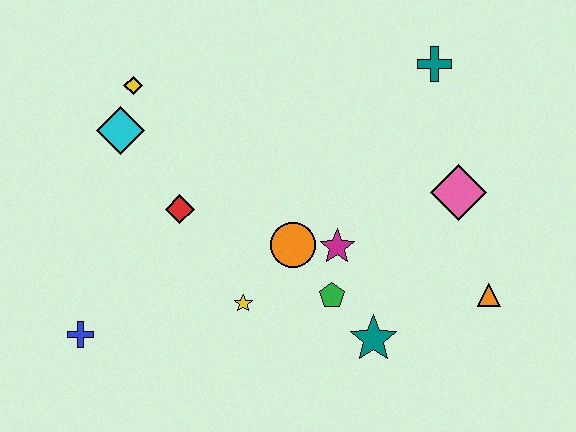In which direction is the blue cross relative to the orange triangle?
The blue cross is to the left of the orange triangle.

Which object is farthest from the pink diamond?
The blue cross is farthest from the pink diamond.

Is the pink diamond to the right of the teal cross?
Yes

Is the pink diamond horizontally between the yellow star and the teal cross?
No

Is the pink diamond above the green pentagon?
Yes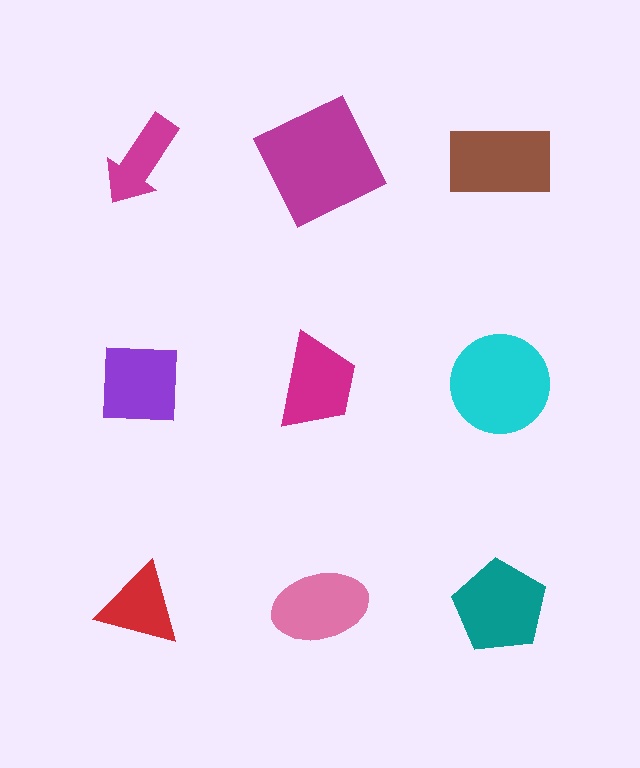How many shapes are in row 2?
3 shapes.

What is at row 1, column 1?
A magenta arrow.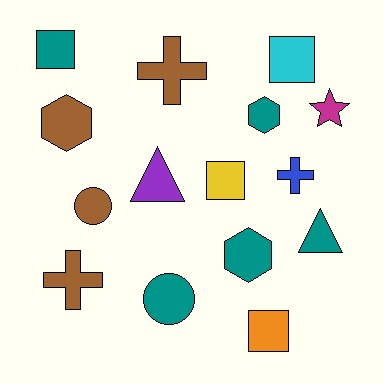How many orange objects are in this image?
There is 1 orange object.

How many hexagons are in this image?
There are 3 hexagons.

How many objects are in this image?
There are 15 objects.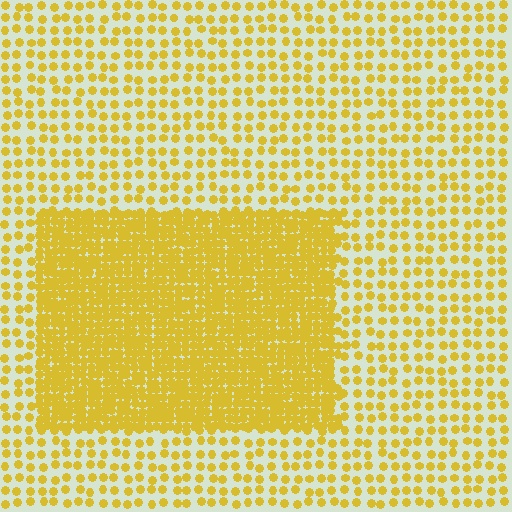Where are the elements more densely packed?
The elements are more densely packed inside the rectangle boundary.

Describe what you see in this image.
The image contains small yellow elements arranged at two different densities. A rectangle-shaped region is visible where the elements are more densely packed than the surrounding area.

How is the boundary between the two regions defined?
The boundary is defined by a change in element density (approximately 2.8x ratio). All elements are the same color, size, and shape.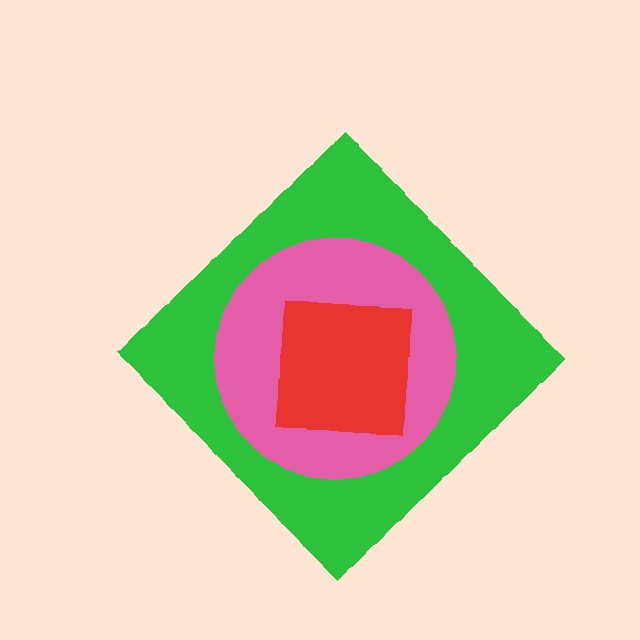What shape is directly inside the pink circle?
The red square.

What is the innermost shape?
The red square.